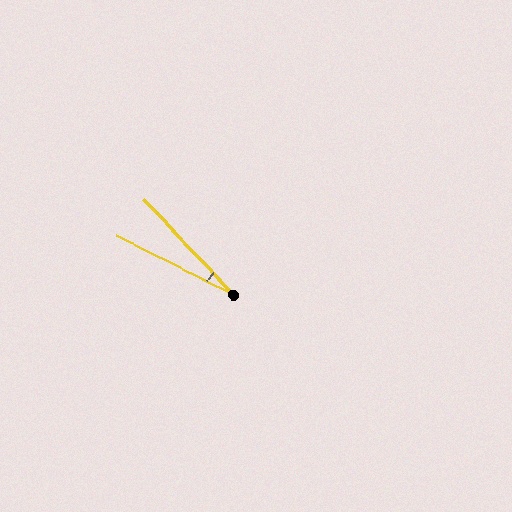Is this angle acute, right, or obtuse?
It is acute.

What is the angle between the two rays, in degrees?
Approximately 20 degrees.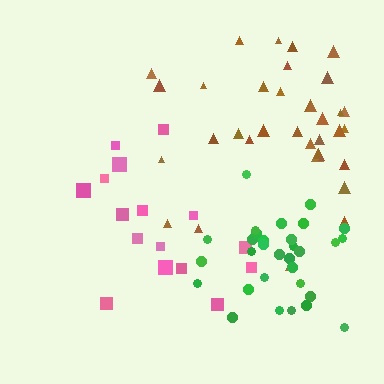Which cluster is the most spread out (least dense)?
Pink.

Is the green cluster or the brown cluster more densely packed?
Green.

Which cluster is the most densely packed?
Green.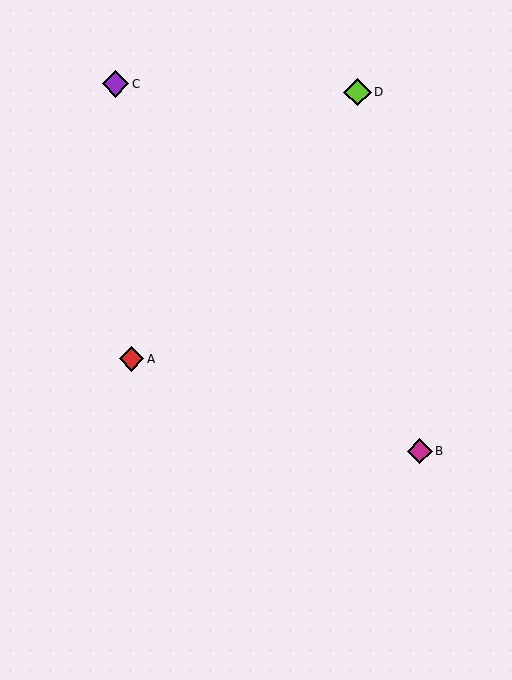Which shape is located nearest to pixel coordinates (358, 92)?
The lime diamond (labeled D) at (357, 92) is nearest to that location.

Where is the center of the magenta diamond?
The center of the magenta diamond is at (420, 451).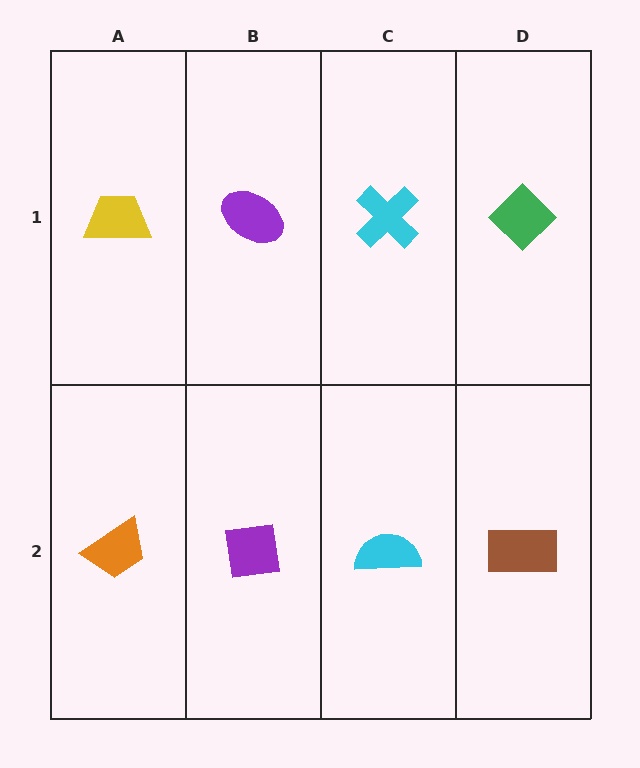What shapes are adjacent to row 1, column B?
A purple square (row 2, column B), a yellow trapezoid (row 1, column A), a cyan cross (row 1, column C).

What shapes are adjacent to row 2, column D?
A green diamond (row 1, column D), a cyan semicircle (row 2, column C).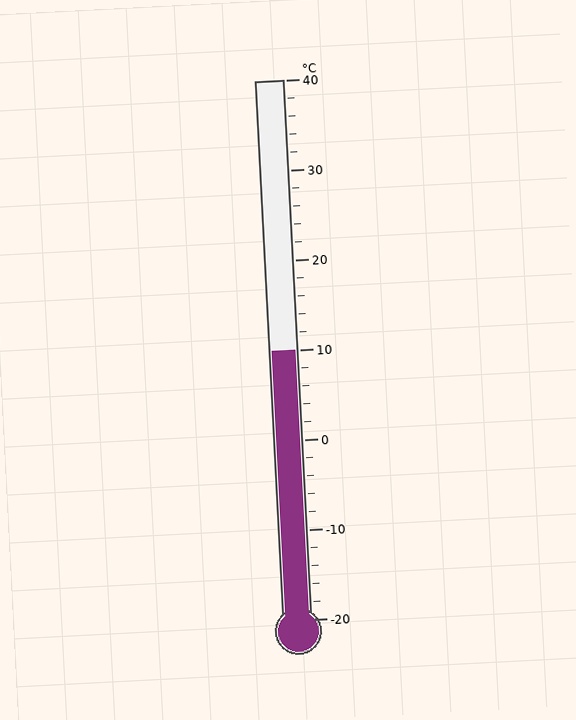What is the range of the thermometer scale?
The thermometer scale ranges from -20°C to 40°C.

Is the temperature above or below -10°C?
The temperature is above -10°C.